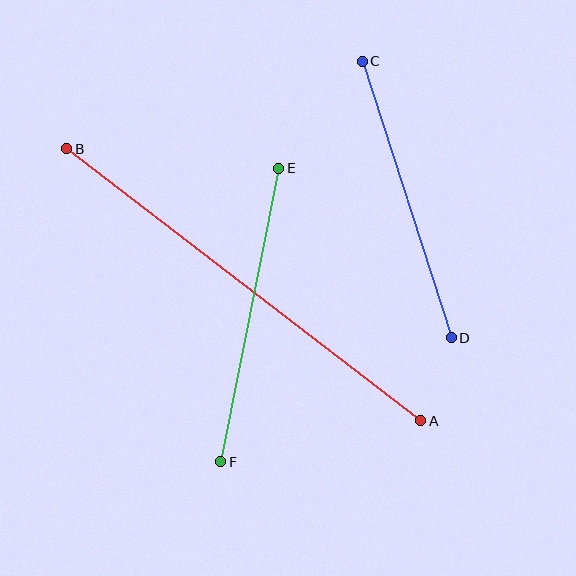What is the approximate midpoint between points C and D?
The midpoint is at approximately (407, 200) pixels.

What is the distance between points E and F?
The distance is approximately 299 pixels.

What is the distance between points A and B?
The distance is approximately 447 pixels.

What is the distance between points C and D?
The distance is approximately 290 pixels.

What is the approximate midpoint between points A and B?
The midpoint is at approximately (244, 285) pixels.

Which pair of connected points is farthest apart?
Points A and B are farthest apart.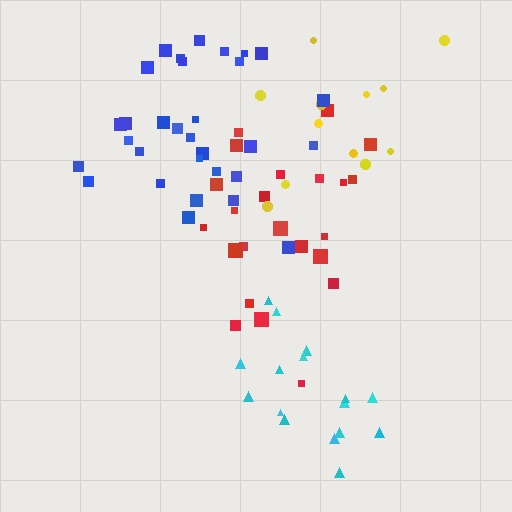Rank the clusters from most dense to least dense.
red, cyan, blue, yellow.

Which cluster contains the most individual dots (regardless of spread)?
Blue (31).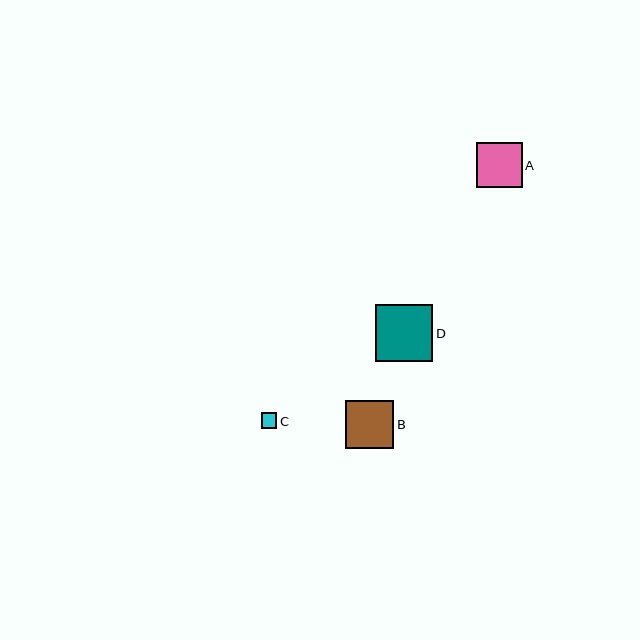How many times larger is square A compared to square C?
Square A is approximately 3.0 times the size of square C.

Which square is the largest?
Square D is the largest with a size of approximately 57 pixels.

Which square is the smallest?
Square C is the smallest with a size of approximately 15 pixels.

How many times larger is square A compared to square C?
Square A is approximately 3.0 times the size of square C.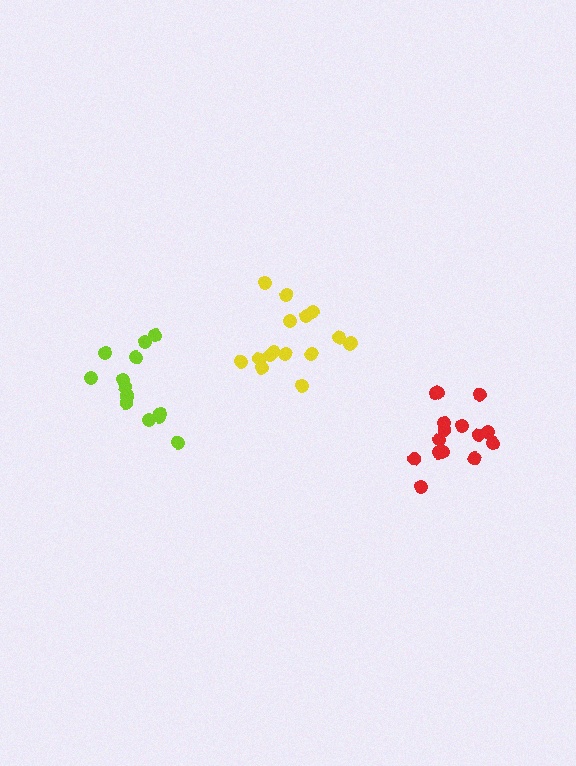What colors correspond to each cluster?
The clusters are colored: lime, red, yellow.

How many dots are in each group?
Group 1: 14 dots, Group 2: 15 dots, Group 3: 16 dots (45 total).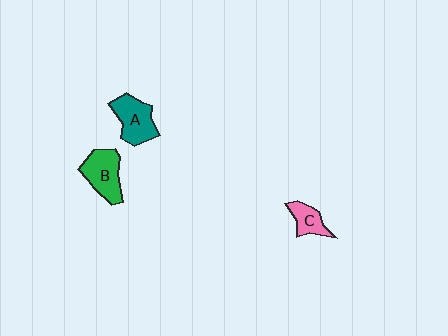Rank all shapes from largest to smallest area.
From largest to smallest: B (green), A (teal), C (pink).